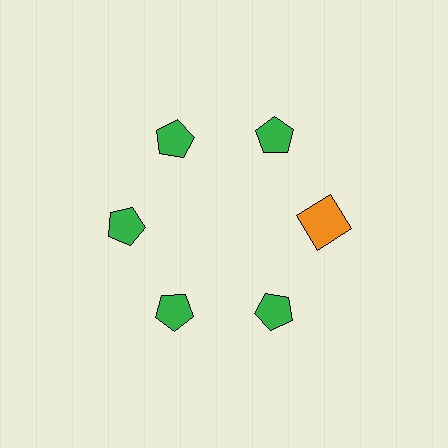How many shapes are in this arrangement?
There are 6 shapes arranged in a ring pattern.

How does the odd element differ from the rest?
It differs in both color (orange instead of green) and shape (square instead of pentagon).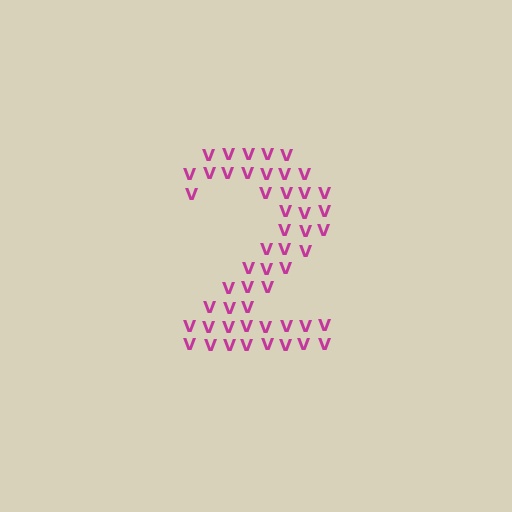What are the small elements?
The small elements are letter V's.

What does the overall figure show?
The overall figure shows the digit 2.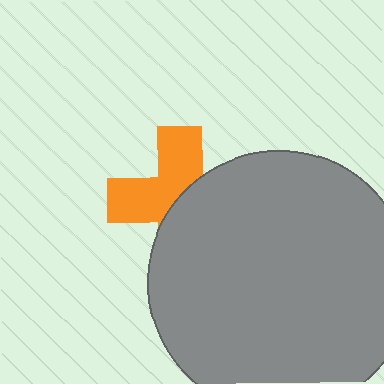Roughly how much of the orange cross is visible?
About half of it is visible (roughly 48%).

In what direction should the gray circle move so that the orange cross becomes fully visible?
The gray circle should move toward the lower-right. That is the shortest direction to clear the overlap and leave the orange cross fully visible.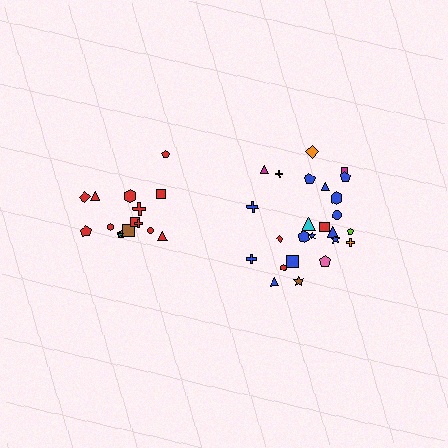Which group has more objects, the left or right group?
The right group.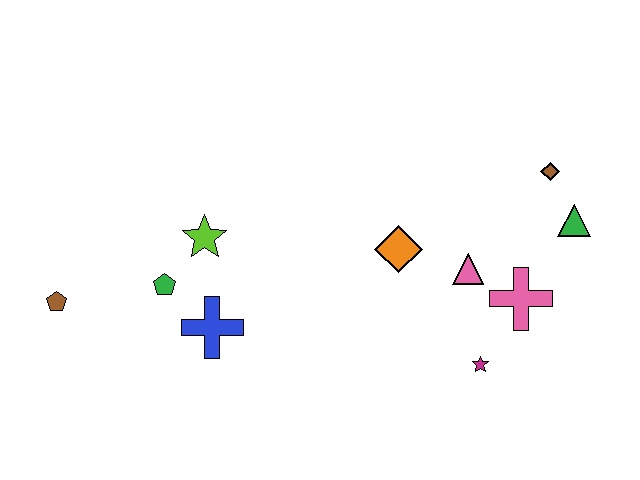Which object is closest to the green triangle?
The brown diamond is closest to the green triangle.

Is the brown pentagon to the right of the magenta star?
No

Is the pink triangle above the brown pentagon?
Yes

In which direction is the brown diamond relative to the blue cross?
The brown diamond is to the right of the blue cross.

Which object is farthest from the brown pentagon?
The green triangle is farthest from the brown pentagon.